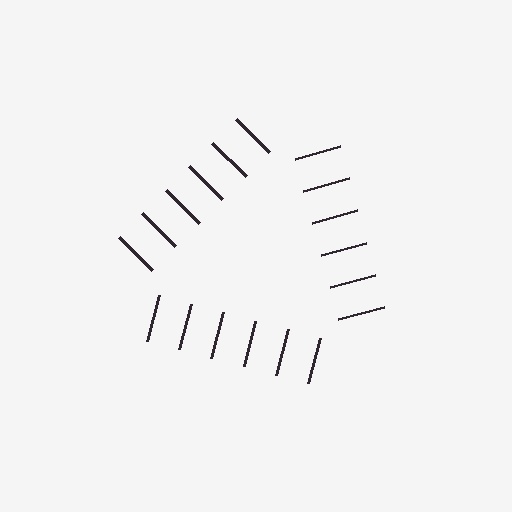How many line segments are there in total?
18 — 6 along each of the 3 edges.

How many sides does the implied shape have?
3 sides — the line-ends trace a triangle.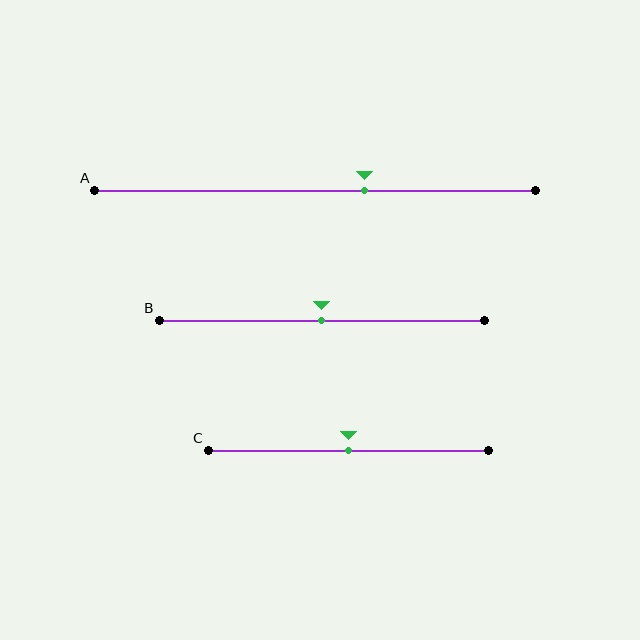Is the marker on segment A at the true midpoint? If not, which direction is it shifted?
No, the marker on segment A is shifted to the right by about 11% of the segment length.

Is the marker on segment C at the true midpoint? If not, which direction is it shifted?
Yes, the marker on segment C is at the true midpoint.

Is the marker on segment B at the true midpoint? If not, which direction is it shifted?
Yes, the marker on segment B is at the true midpoint.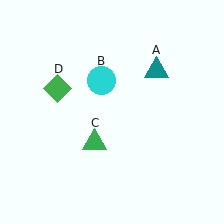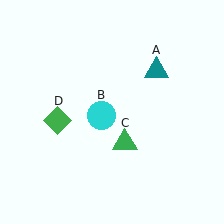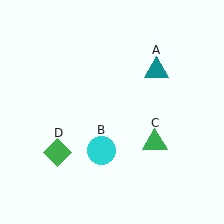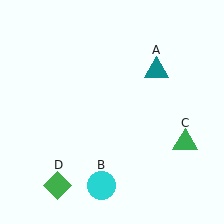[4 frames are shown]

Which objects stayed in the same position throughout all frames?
Teal triangle (object A) remained stationary.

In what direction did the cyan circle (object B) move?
The cyan circle (object B) moved down.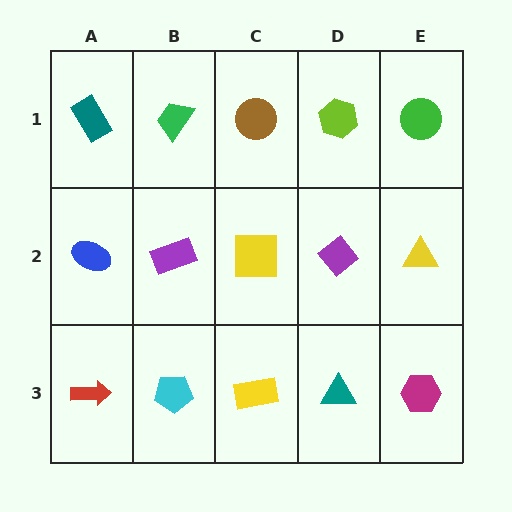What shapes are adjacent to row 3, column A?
A blue ellipse (row 2, column A), a cyan pentagon (row 3, column B).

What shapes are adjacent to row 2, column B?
A green trapezoid (row 1, column B), a cyan pentagon (row 3, column B), a blue ellipse (row 2, column A), a yellow square (row 2, column C).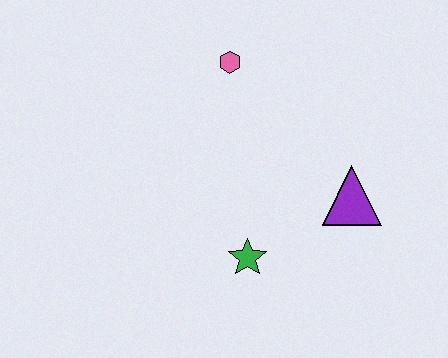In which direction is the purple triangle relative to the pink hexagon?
The purple triangle is below the pink hexagon.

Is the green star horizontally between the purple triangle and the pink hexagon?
Yes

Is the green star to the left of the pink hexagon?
No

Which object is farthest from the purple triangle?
The pink hexagon is farthest from the purple triangle.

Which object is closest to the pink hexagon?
The purple triangle is closest to the pink hexagon.